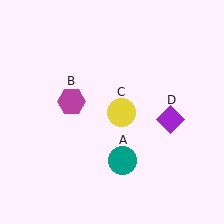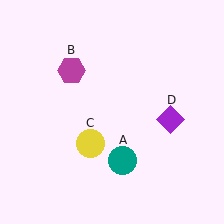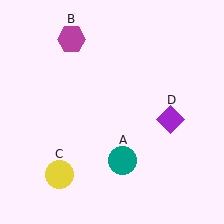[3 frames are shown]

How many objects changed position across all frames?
2 objects changed position: magenta hexagon (object B), yellow circle (object C).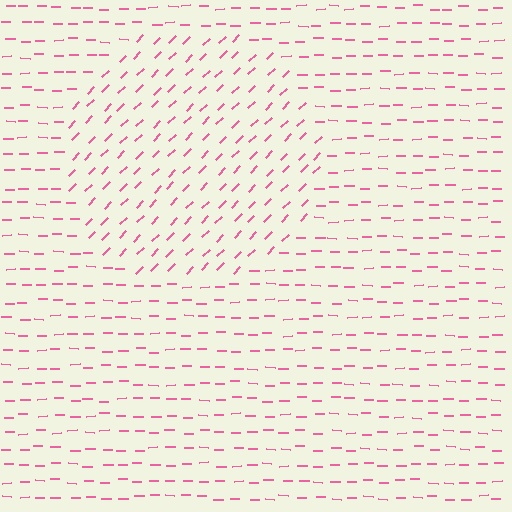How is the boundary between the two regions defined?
The boundary is defined purely by a change in line orientation (approximately 45 degrees difference). All lines are the same color and thickness.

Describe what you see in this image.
The image is filled with small pink line segments. A circle region in the image has lines oriented differently from the surrounding lines, creating a visible texture boundary.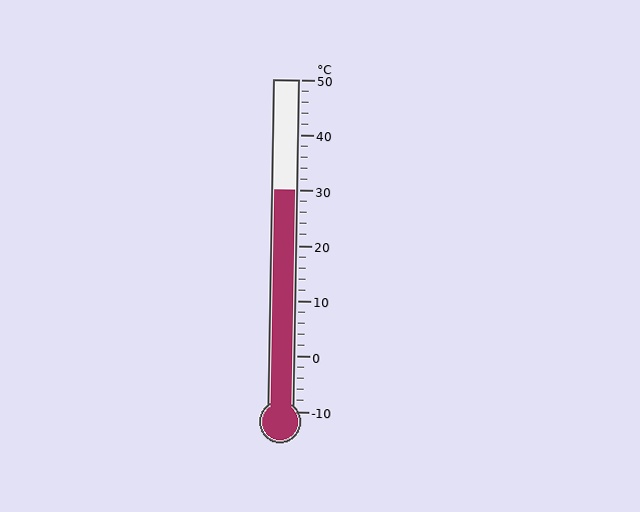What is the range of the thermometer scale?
The thermometer scale ranges from -10°C to 50°C.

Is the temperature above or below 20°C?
The temperature is above 20°C.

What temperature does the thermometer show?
The thermometer shows approximately 30°C.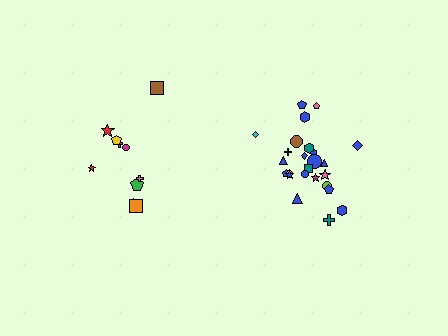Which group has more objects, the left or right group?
The right group.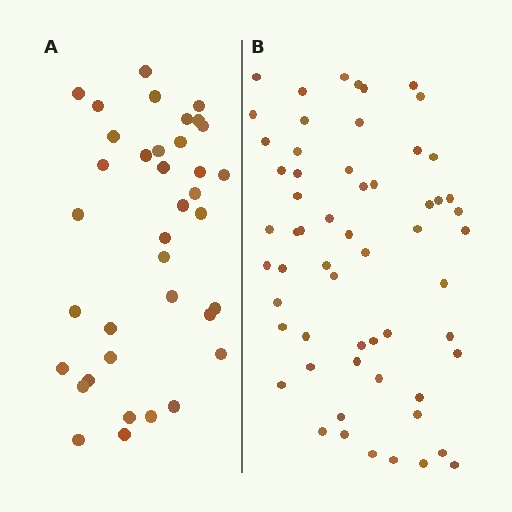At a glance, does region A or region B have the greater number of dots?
Region B (the right region) has more dots.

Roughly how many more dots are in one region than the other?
Region B has approximately 20 more dots than region A.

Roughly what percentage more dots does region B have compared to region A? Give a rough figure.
About 60% more.